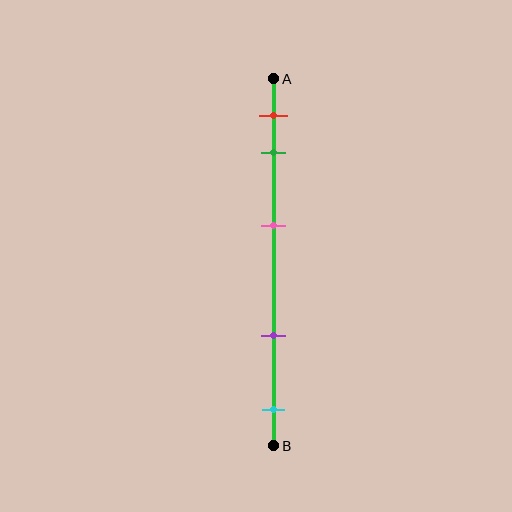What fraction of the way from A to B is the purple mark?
The purple mark is approximately 70% (0.7) of the way from A to B.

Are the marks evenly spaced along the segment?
No, the marks are not evenly spaced.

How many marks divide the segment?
There are 5 marks dividing the segment.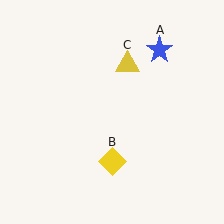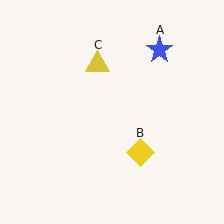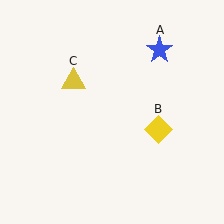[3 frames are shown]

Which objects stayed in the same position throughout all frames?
Blue star (object A) remained stationary.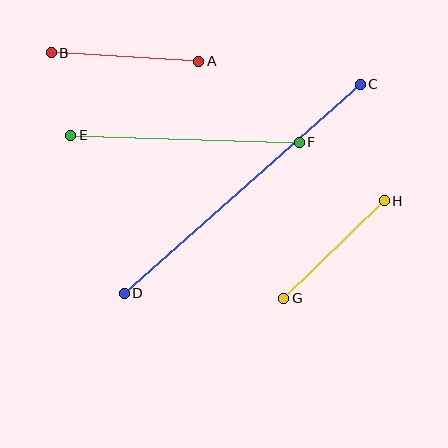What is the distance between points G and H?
The distance is approximately 140 pixels.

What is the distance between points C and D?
The distance is approximately 315 pixels.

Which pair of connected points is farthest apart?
Points C and D are farthest apart.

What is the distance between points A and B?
The distance is approximately 148 pixels.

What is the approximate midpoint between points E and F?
The midpoint is at approximately (185, 139) pixels.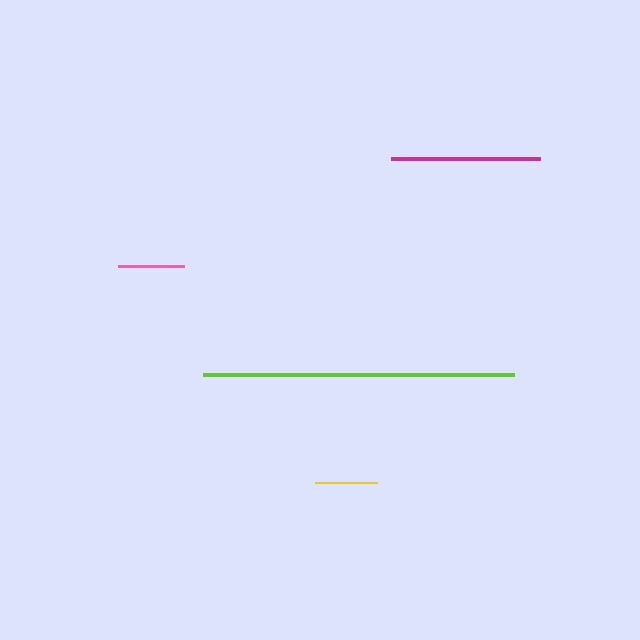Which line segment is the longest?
The lime line is the longest at approximately 312 pixels.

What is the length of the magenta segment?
The magenta segment is approximately 149 pixels long.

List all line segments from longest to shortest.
From longest to shortest: lime, magenta, pink, yellow.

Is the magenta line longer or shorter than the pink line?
The magenta line is longer than the pink line.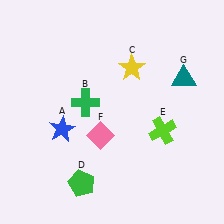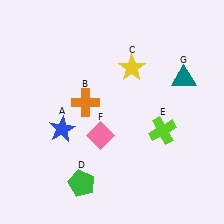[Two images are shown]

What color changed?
The cross (B) changed from green in Image 1 to orange in Image 2.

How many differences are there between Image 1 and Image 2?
There is 1 difference between the two images.